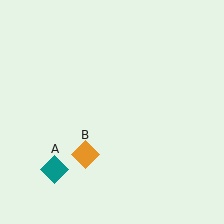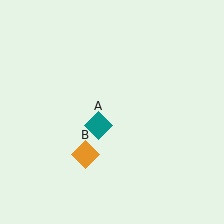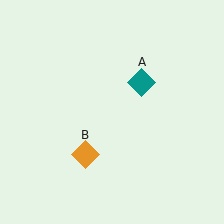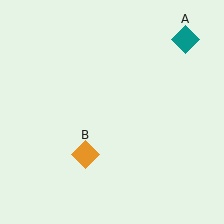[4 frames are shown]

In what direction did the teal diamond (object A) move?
The teal diamond (object A) moved up and to the right.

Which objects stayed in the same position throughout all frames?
Orange diamond (object B) remained stationary.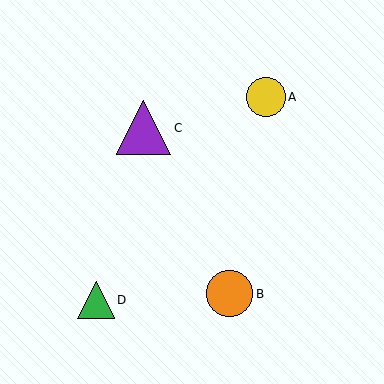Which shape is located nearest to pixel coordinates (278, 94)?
The yellow circle (labeled A) at (266, 97) is nearest to that location.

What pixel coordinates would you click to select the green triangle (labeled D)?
Click at (96, 300) to select the green triangle D.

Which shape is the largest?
The purple triangle (labeled C) is the largest.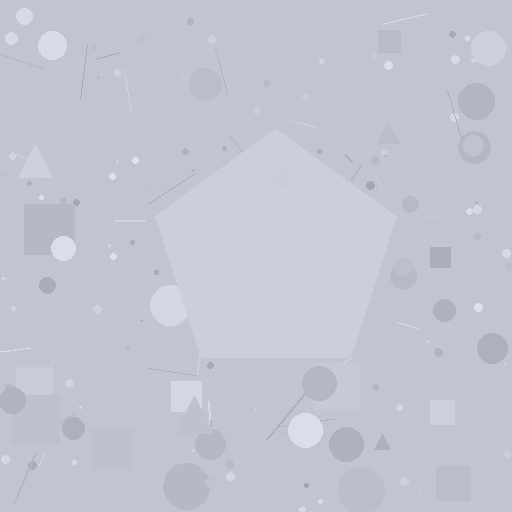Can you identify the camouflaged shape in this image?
The camouflaged shape is a pentagon.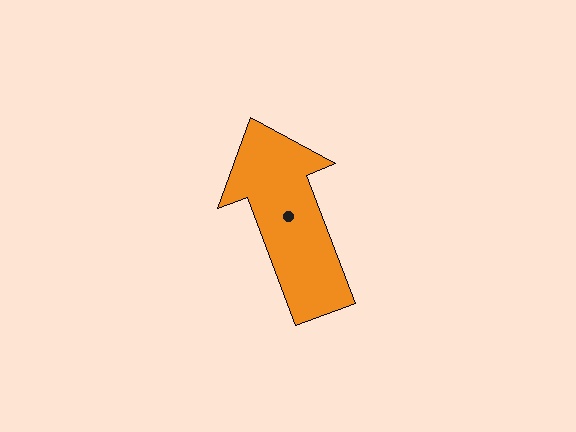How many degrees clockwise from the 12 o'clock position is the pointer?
Approximately 339 degrees.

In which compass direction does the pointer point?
North.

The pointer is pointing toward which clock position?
Roughly 11 o'clock.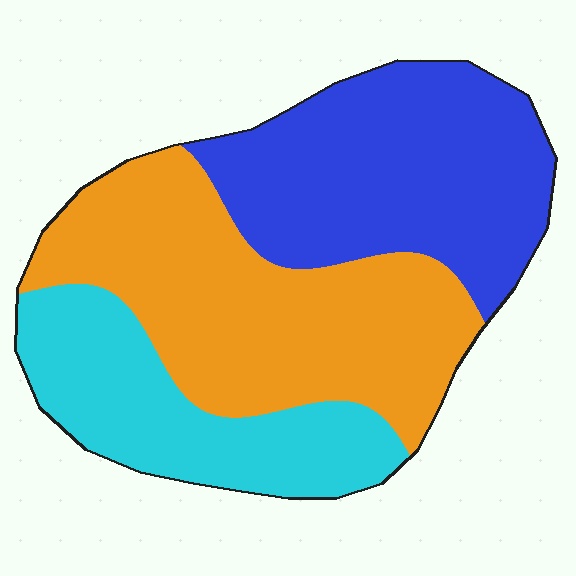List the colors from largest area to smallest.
From largest to smallest: orange, blue, cyan.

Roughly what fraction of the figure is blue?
Blue covers 35% of the figure.